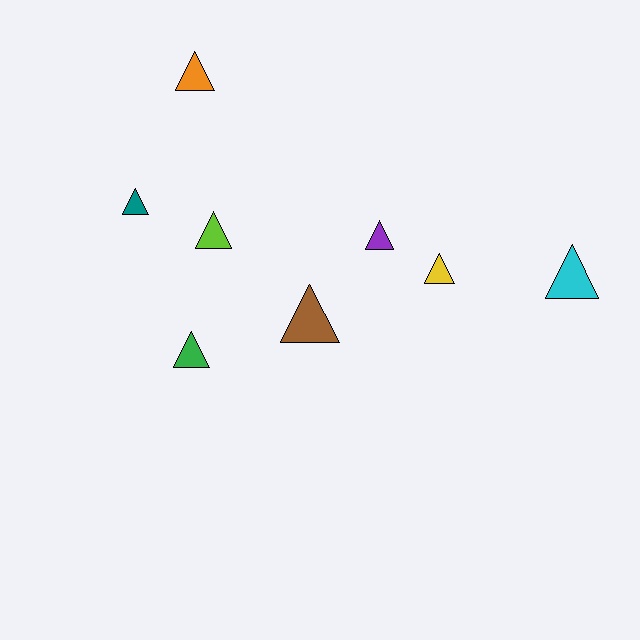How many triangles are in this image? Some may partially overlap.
There are 8 triangles.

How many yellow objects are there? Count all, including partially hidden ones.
There is 1 yellow object.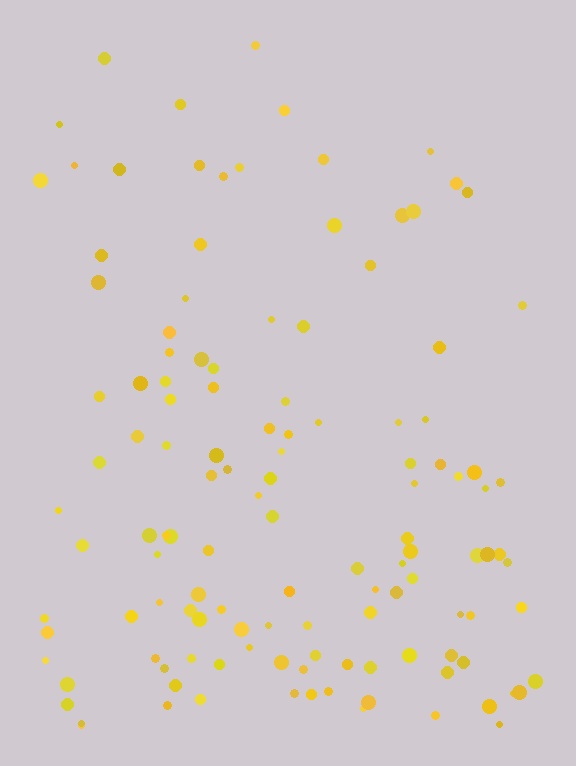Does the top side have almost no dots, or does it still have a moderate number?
Still a moderate number, just noticeably fewer than the bottom.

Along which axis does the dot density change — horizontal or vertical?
Vertical.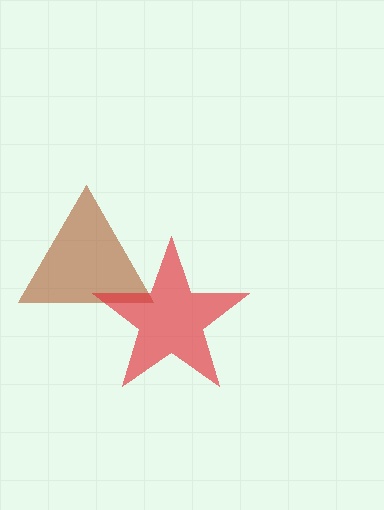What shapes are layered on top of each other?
The layered shapes are: a brown triangle, a red star.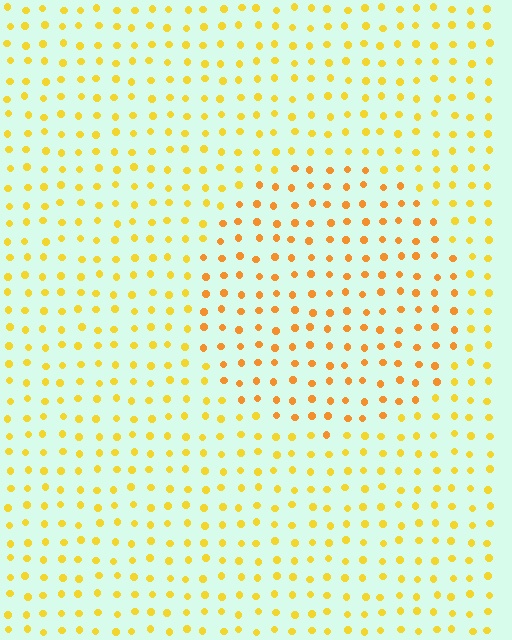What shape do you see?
I see a circle.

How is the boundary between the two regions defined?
The boundary is defined purely by a slight shift in hue (about 22 degrees). Spacing, size, and orientation are identical on both sides.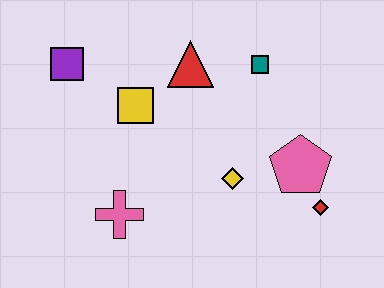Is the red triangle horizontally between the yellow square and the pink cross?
No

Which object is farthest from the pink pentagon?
The purple square is farthest from the pink pentagon.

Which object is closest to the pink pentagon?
The red diamond is closest to the pink pentagon.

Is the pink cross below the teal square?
Yes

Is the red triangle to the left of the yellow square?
No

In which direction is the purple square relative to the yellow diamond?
The purple square is to the left of the yellow diamond.